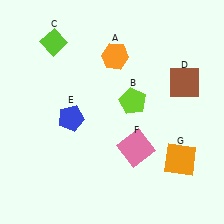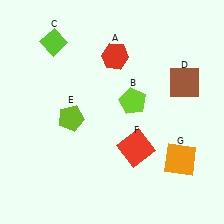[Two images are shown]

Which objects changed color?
A changed from orange to red. E changed from blue to lime. F changed from pink to red.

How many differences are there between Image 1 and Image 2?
There are 3 differences between the two images.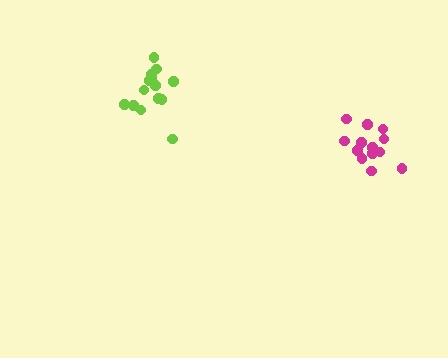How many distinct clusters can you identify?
There are 2 distinct clusters.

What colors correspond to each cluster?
The clusters are colored: lime, magenta.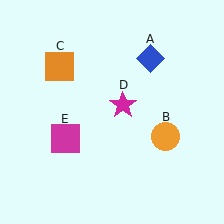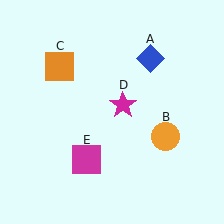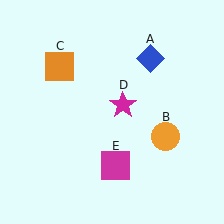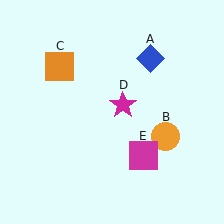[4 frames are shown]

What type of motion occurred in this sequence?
The magenta square (object E) rotated counterclockwise around the center of the scene.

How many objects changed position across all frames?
1 object changed position: magenta square (object E).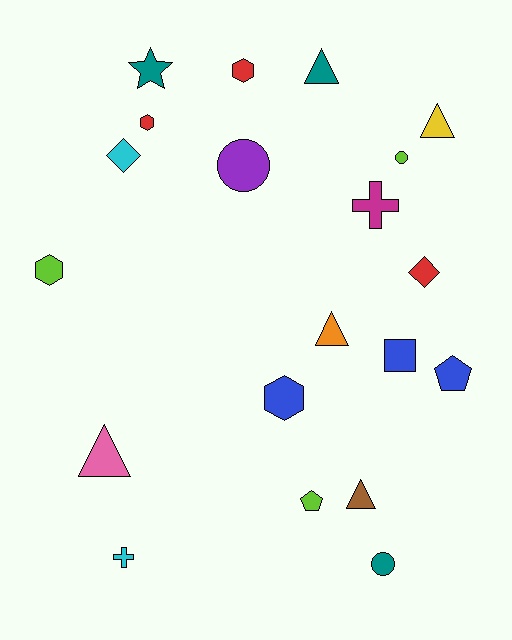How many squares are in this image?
There is 1 square.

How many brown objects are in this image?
There is 1 brown object.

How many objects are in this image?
There are 20 objects.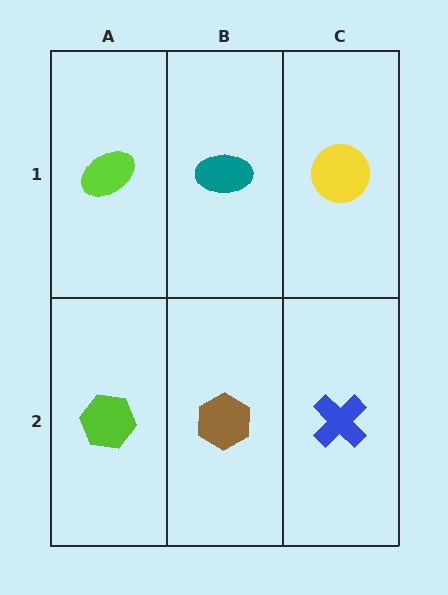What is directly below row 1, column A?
A lime hexagon.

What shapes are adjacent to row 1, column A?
A lime hexagon (row 2, column A), a teal ellipse (row 1, column B).